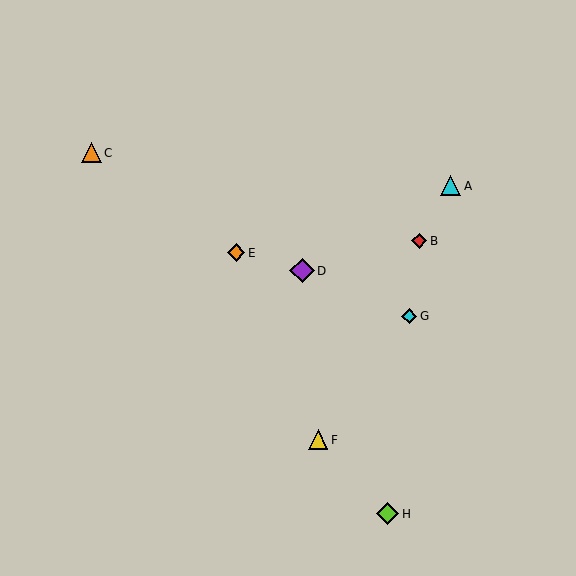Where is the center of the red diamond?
The center of the red diamond is at (419, 241).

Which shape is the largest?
The purple diamond (labeled D) is the largest.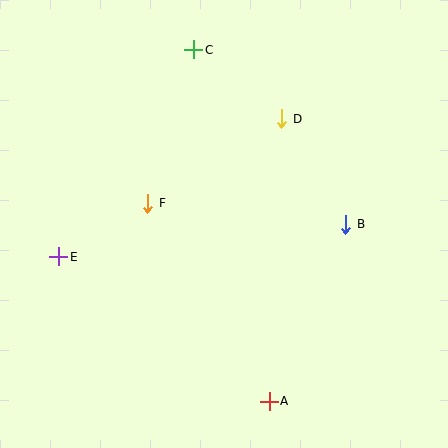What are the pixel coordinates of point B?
Point B is at (346, 224).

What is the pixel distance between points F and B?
The distance between F and B is 199 pixels.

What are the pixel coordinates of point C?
Point C is at (194, 50).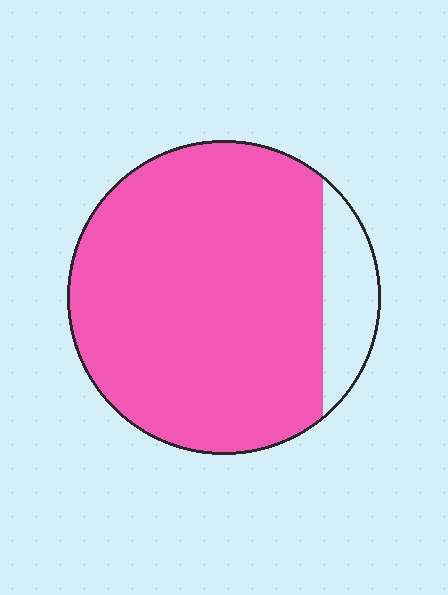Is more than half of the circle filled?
Yes.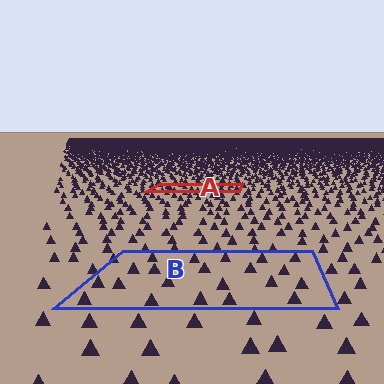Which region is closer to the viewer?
Region B is closer. The texture elements there are larger and more spread out.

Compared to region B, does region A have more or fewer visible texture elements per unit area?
Region A has more texture elements per unit area — they are packed more densely because it is farther away.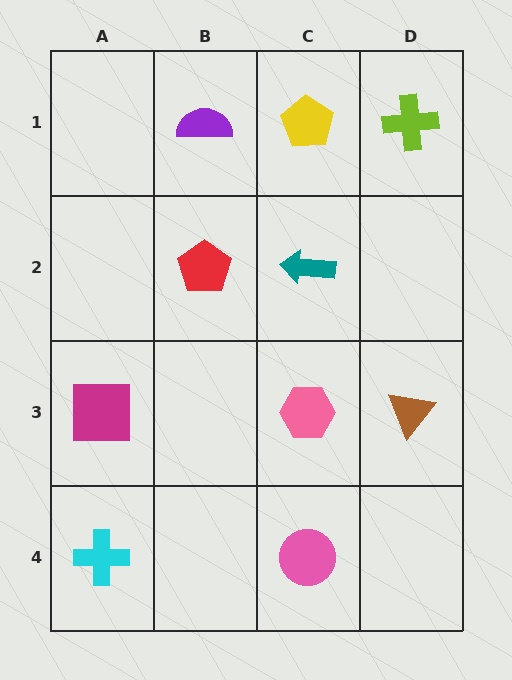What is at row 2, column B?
A red pentagon.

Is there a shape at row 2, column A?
No, that cell is empty.